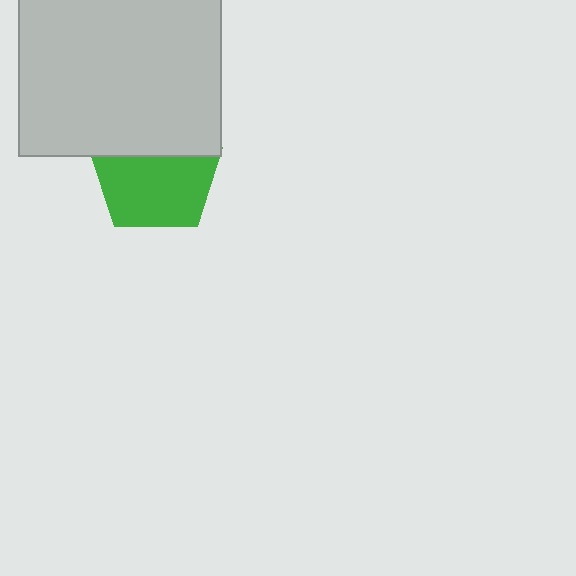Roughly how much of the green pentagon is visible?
About half of it is visible (roughly 62%).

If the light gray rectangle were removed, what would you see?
You would see the complete green pentagon.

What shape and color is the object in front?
The object in front is a light gray rectangle.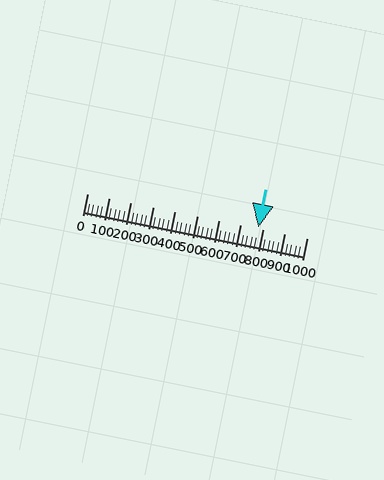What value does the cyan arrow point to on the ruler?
The cyan arrow points to approximately 780.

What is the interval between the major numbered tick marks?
The major tick marks are spaced 100 units apart.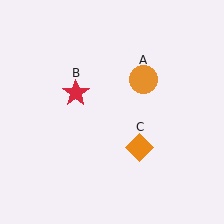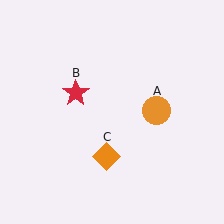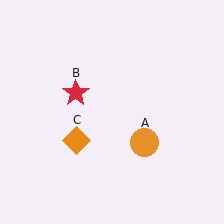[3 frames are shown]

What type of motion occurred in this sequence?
The orange circle (object A), orange diamond (object C) rotated clockwise around the center of the scene.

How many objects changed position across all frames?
2 objects changed position: orange circle (object A), orange diamond (object C).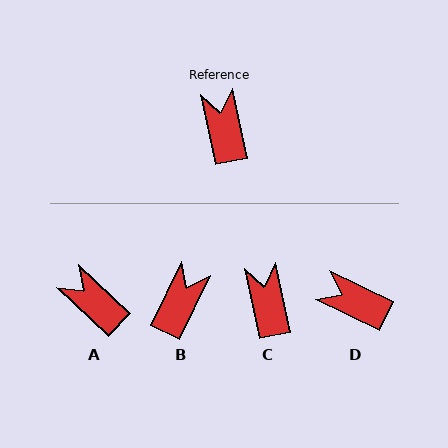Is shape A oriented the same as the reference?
No, it is off by about 34 degrees.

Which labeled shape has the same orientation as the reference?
C.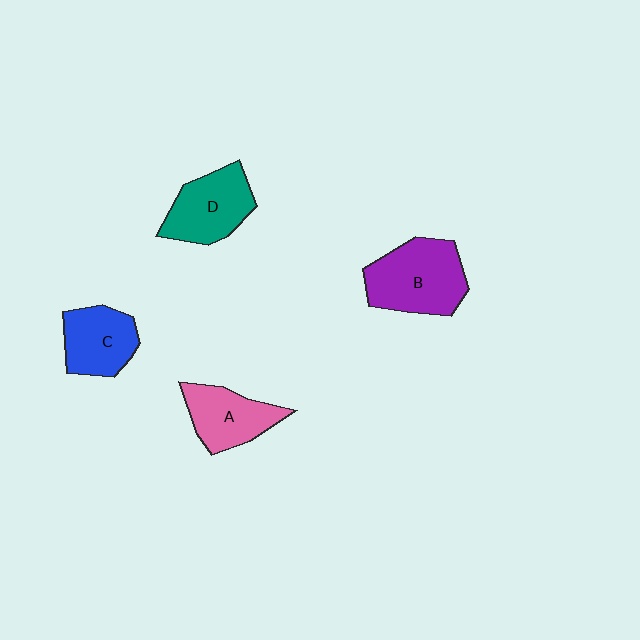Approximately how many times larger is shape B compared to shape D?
Approximately 1.2 times.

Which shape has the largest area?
Shape B (purple).